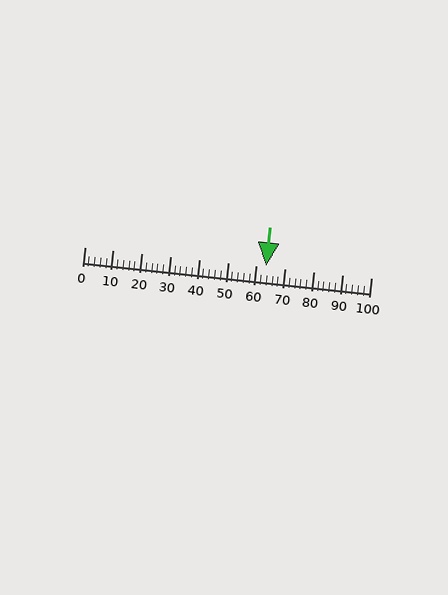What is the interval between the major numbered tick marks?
The major tick marks are spaced 10 units apart.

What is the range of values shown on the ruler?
The ruler shows values from 0 to 100.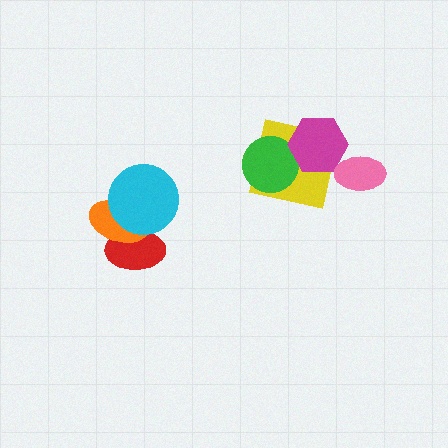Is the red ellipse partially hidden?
Yes, it is partially covered by another shape.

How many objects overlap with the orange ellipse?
2 objects overlap with the orange ellipse.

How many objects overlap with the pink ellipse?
1 object overlaps with the pink ellipse.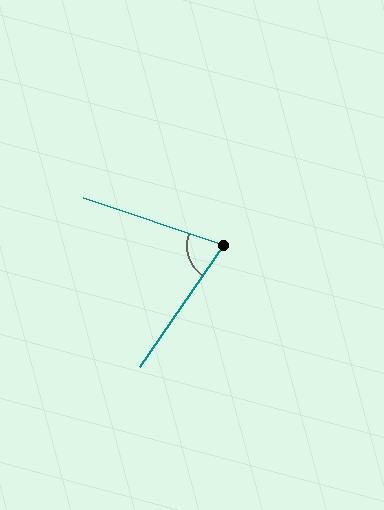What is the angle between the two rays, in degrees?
Approximately 74 degrees.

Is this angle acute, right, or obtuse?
It is acute.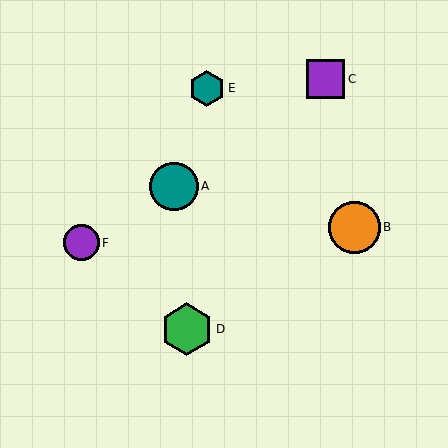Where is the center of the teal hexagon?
The center of the teal hexagon is at (207, 88).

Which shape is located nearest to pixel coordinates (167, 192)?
The teal circle (labeled A) at (174, 186) is nearest to that location.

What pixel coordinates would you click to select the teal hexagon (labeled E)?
Click at (207, 88) to select the teal hexagon E.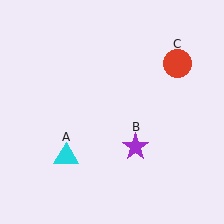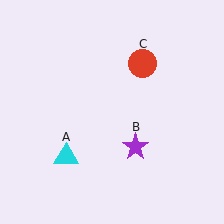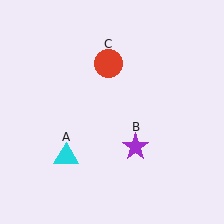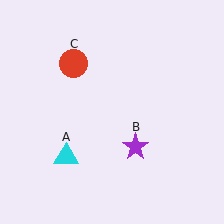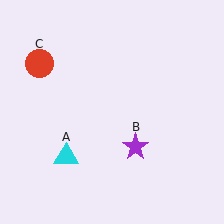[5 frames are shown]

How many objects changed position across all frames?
1 object changed position: red circle (object C).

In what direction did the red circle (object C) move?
The red circle (object C) moved left.